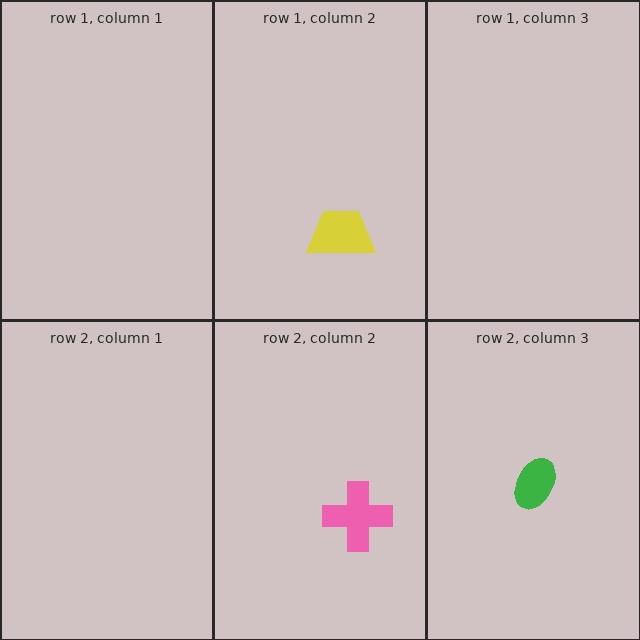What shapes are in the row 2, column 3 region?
The green ellipse.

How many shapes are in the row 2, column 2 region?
1.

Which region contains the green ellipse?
The row 2, column 3 region.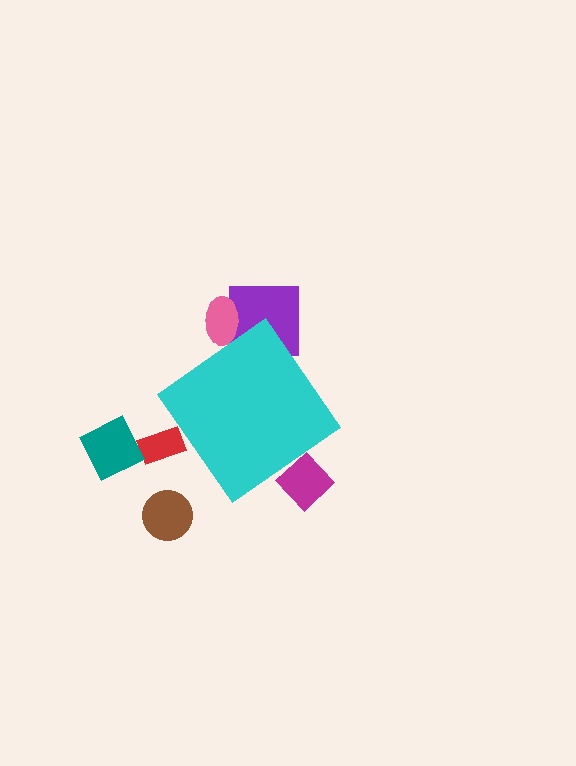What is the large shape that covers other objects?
A cyan diamond.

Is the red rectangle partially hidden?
Yes, the red rectangle is partially hidden behind the cyan diamond.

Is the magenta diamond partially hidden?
Yes, the magenta diamond is partially hidden behind the cyan diamond.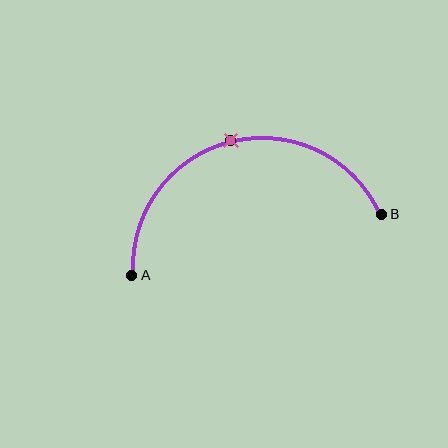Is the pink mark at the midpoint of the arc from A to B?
Yes. The pink mark lies on the arc at equal arc-length from both A and B — it is the arc midpoint.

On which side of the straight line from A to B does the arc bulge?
The arc bulges above the straight line connecting A and B.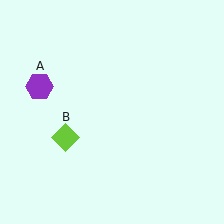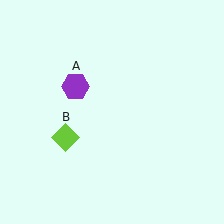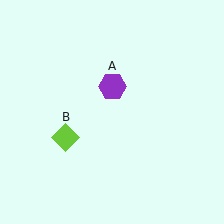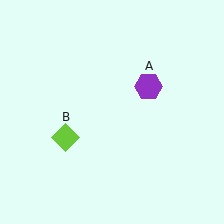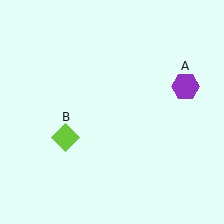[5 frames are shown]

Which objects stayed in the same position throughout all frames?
Lime diamond (object B) remained stationary.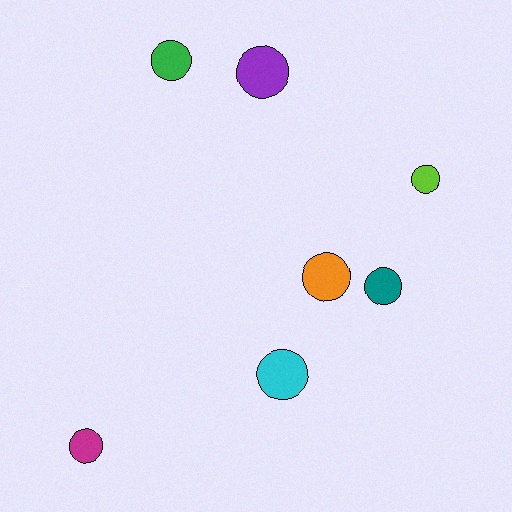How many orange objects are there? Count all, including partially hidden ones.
There is 1 orange object.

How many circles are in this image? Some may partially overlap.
There are 7 circles.